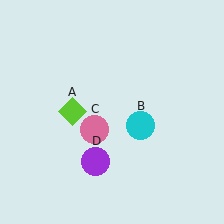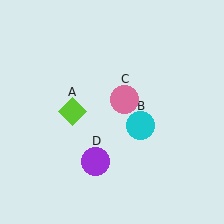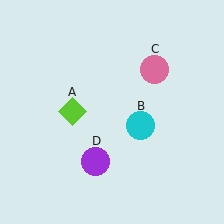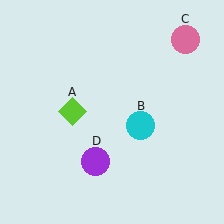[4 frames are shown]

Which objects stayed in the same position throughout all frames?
Lime diamond (object A) and cyan circle (object B) and purple circle (object D) remained stationary.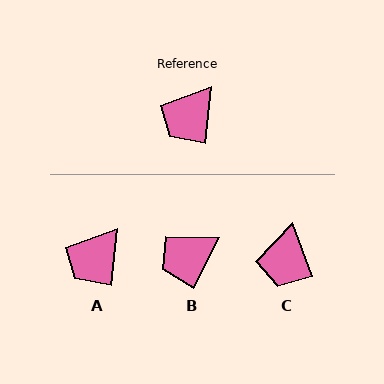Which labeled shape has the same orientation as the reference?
A.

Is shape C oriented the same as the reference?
No, it is off by about 26 degrees.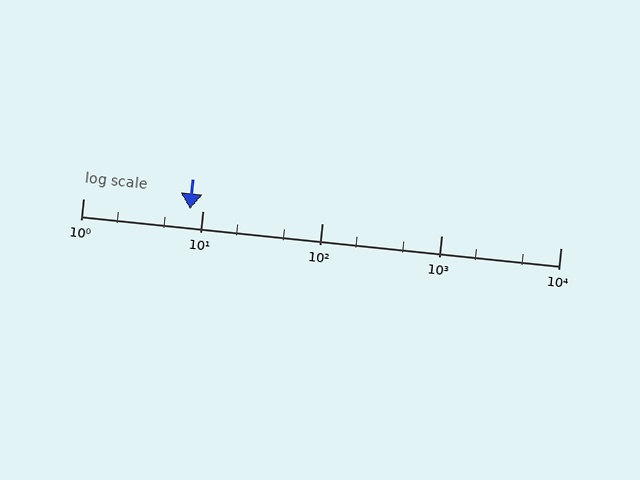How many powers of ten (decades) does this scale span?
The scale spans 4 decades, from 1 to 10000.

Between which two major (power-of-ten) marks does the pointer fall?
The pointer is between 1 and 10.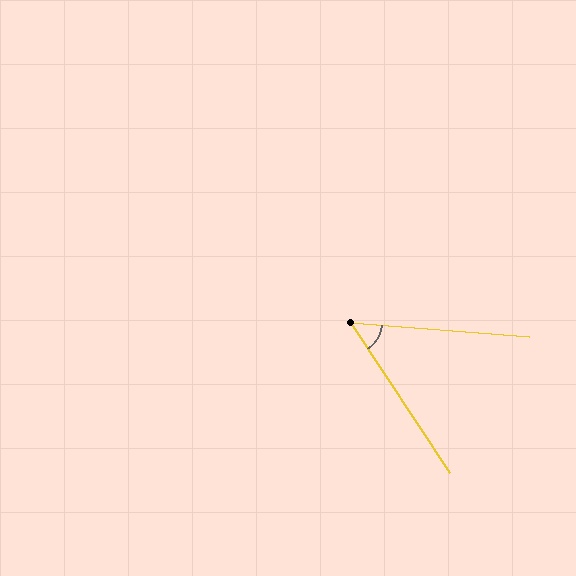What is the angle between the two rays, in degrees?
Approximately 52 degrees.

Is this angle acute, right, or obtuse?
It is acute.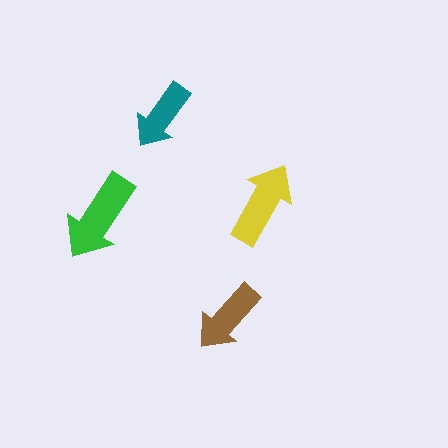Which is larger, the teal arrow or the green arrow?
The green one.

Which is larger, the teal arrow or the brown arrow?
The brown one.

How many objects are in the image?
There are 4 objects in the image.